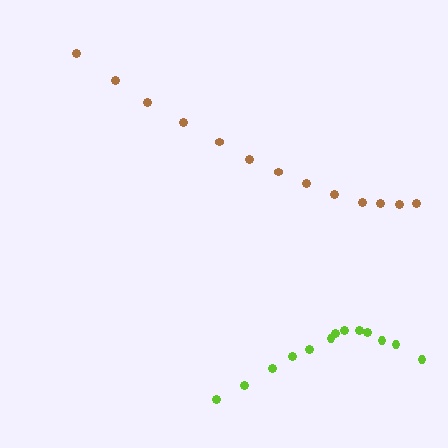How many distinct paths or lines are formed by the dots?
There are 2 distinct paths.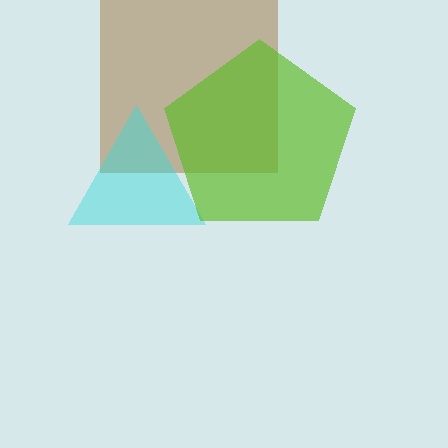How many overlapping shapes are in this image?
There are 3 overlapping shapes in the image.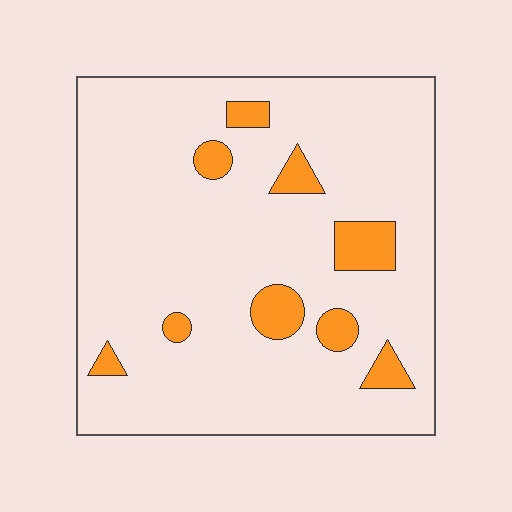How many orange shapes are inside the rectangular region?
9.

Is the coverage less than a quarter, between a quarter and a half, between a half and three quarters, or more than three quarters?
Less than a quarter.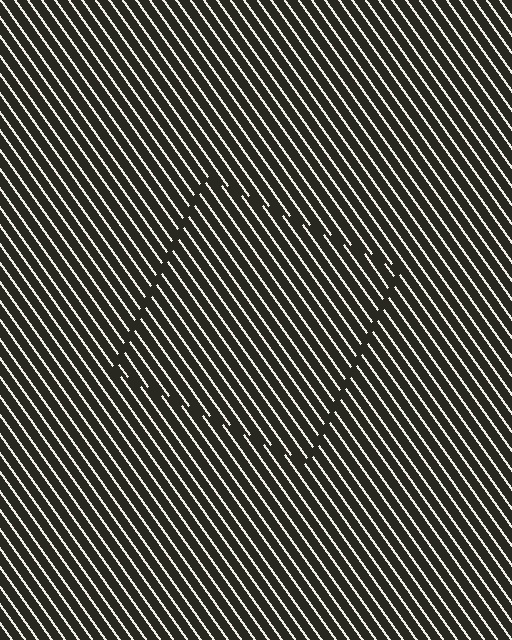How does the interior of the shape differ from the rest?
The interior of the shape contains the same grating, shifted by half a period — the contour is defined by the phase discontinuity where line-ends from the inner and outer gratings abut.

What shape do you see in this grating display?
An illusory square. The interior of the shape contains the same grating, shifted by half a period — the contour is defined by the phase discontinuity where line-ends from the inner and outer gratings abut.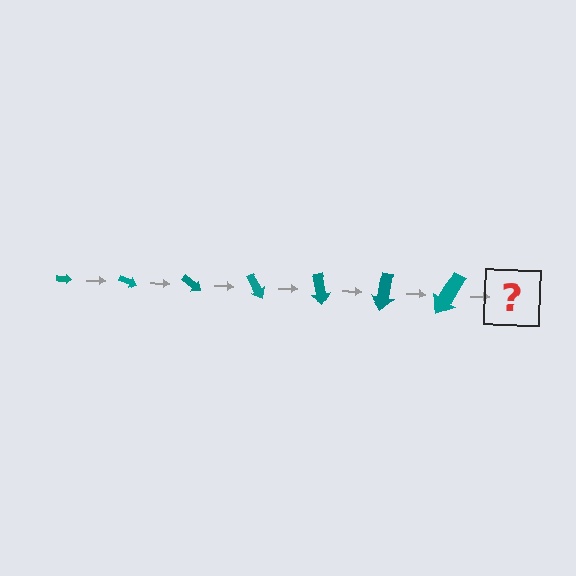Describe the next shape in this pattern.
It should be an arrow, larger than the previous one and rotated 140 degrees from the start.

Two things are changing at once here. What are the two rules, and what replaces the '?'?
The two rules are that the arrow grows larger each step and it rotates 20 degrees each step. The '?' should be an arrow, larger than the previous one and rotated 140 degrees from the start.